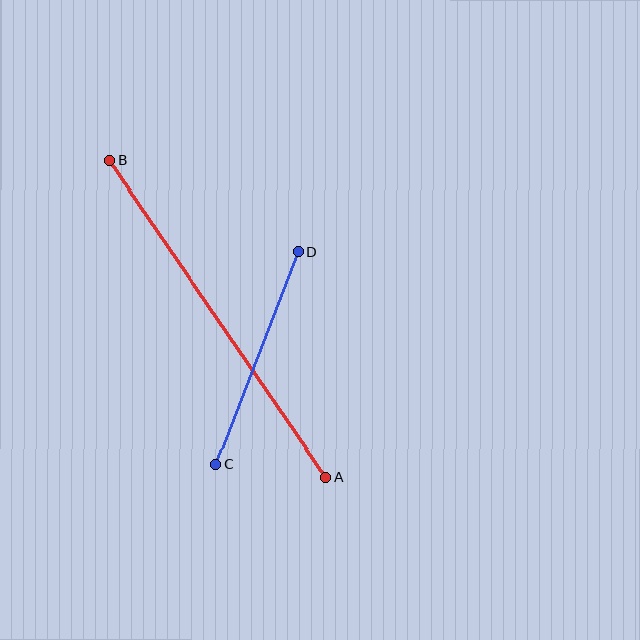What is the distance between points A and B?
The distance is approximately 384 pixels.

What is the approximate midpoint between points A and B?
The midpoint is at approximately (218, 319) pixels.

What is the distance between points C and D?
The distance is approximately 228 pixels.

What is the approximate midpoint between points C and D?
The midpoint is at approximately (257, 358) pixels.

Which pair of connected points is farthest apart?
Points A and B are farthest apart.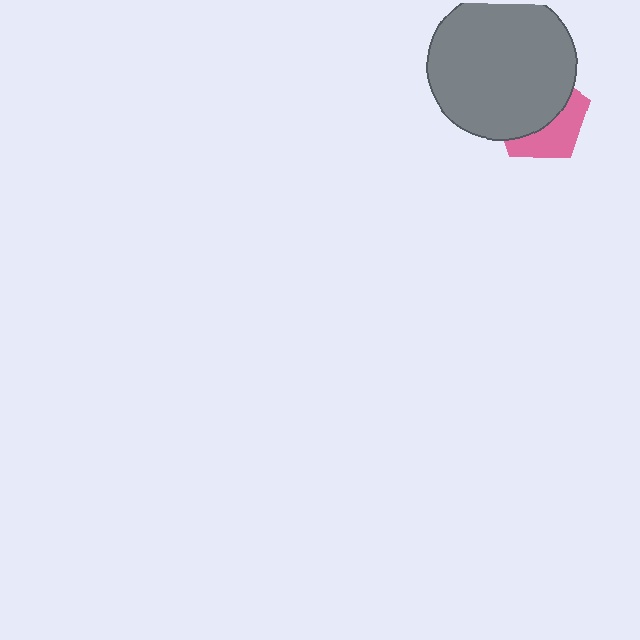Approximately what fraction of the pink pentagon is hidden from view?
Roughly 59% of the pink pentagon is hidden behind the gray circle.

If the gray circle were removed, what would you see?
You would see the complete pink pentagon.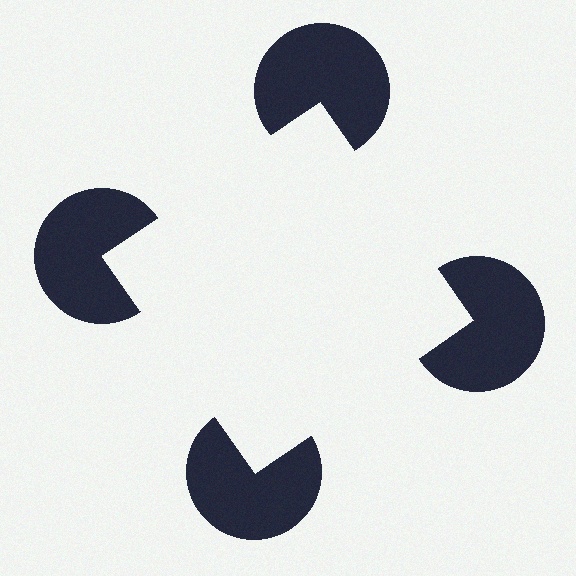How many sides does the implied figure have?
4 sides.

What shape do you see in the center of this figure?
An illusory square — its edges are inferred from the aligned wedge cuts in the pac-man discs, not physically drawn.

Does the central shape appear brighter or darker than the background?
It typically appears slightly brighter than the background, even though no actual brightness change is drawn.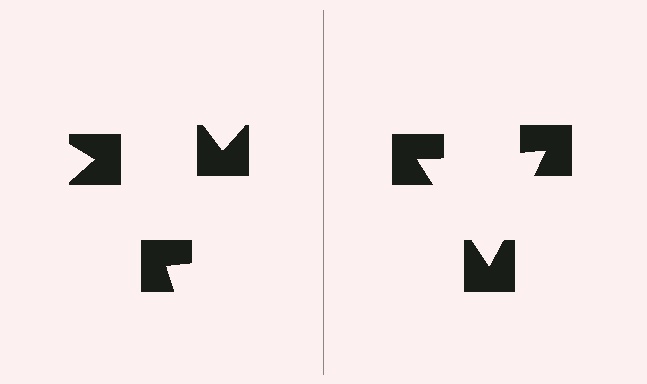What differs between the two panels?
The notched squares are positioned identically on both sides; only the wedge orientations differ. On the right they align to a triangle; on the left they are misaligned.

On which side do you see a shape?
An illusory triangle appears on the right side. On the left side the wedge cuts are rotated, so no coherent shape forms.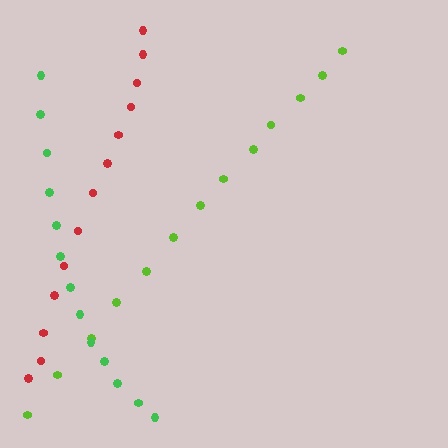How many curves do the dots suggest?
There are 3 distinct paths.